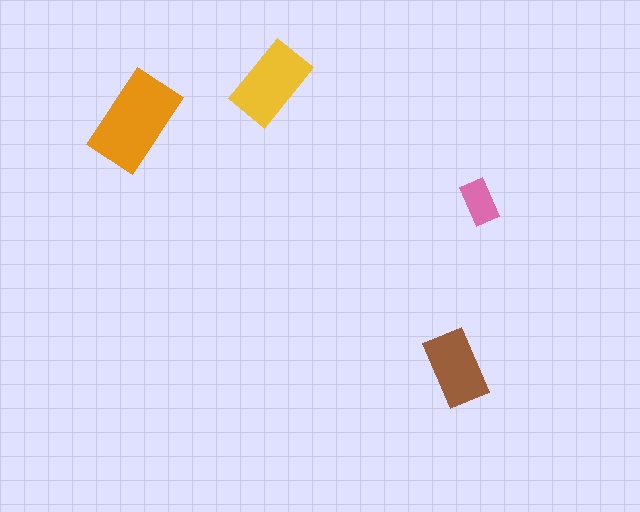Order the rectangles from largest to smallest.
the orange one, the yellow one, the brown one, the pink one.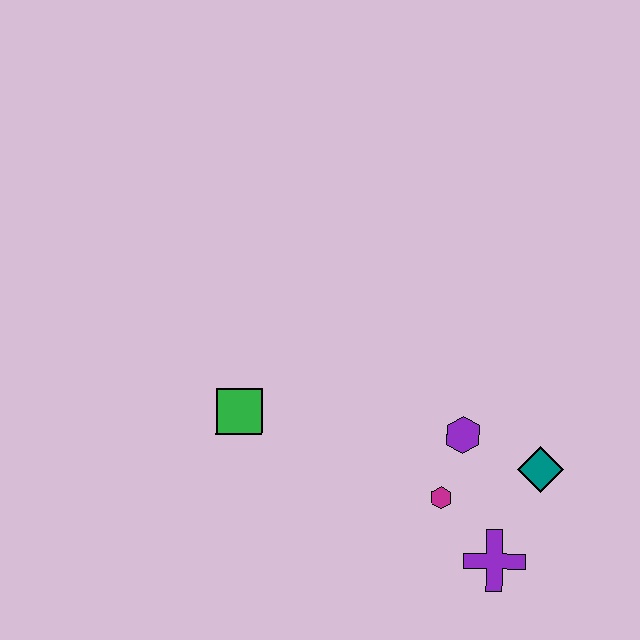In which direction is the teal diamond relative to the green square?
The teal diamond is to the right of the green square.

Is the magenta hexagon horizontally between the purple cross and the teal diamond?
No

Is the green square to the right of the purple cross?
No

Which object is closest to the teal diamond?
The purple hexagon is closest to the teal diamond.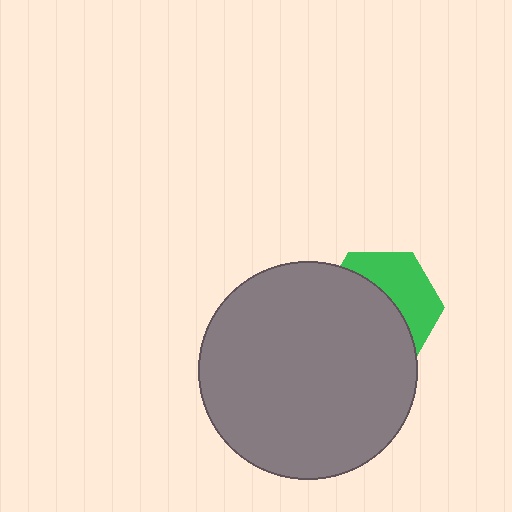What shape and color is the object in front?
The object in front is a gray circle.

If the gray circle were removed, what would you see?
You would see the complete green hexagon.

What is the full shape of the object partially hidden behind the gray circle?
The partially hidden object is a green hexagon.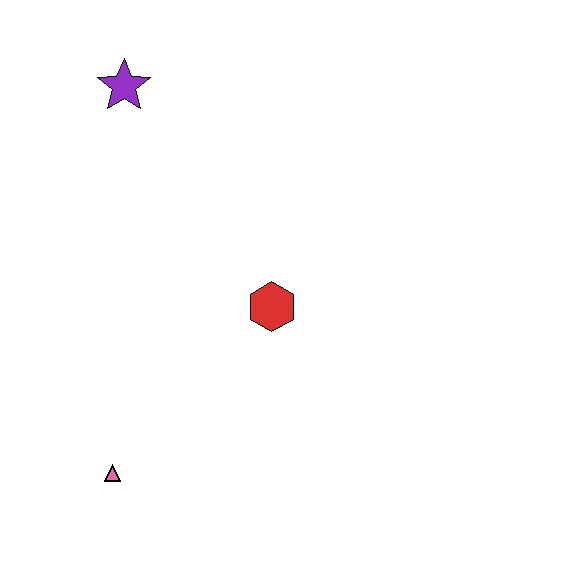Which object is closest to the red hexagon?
The pink triangle is closest to the red hexagon.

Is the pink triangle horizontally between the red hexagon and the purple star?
No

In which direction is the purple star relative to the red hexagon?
The purple star is above the red hexagon.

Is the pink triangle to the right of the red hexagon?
No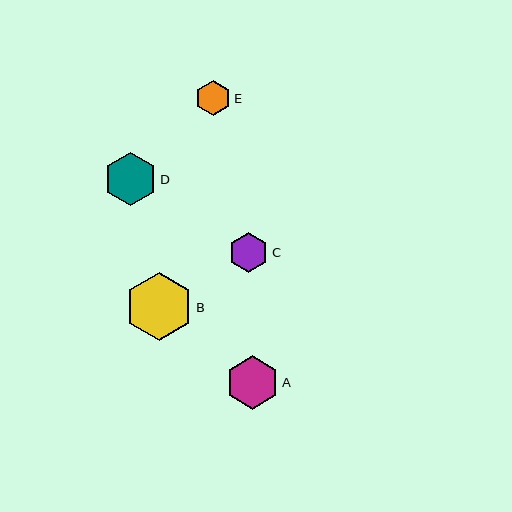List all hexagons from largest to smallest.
From largest to smallest: B, A, D, C, E.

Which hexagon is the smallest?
Hexagon E is the smallest with a size of approximately 36 pixels.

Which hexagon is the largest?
Hexagon B is the largest with a size of approximately 68 pixels.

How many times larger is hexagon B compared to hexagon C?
Hexagon B is approximately 1.7 times the size of hexagon C.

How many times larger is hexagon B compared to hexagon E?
Hexagon B is approximately 1.9 times the size of hexagon E.